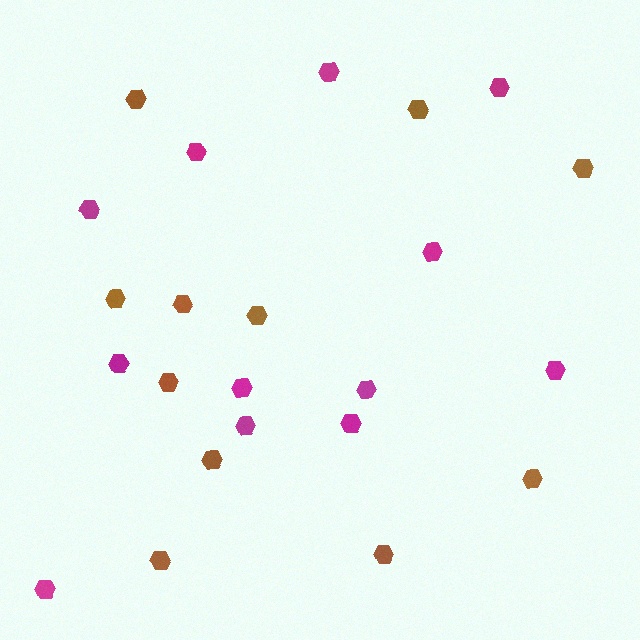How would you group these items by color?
There are 2 groups: one group of brown hexagons (11) and one group of magenta hexagons (12).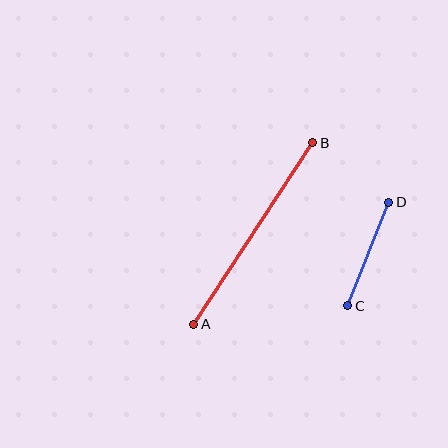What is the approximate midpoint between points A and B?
The midpoint is at approximately (253, 234) pixels.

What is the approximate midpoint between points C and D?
The midpoint is at approximately (368, 254) pixels.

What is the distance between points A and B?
The distance is approximately 217 pixels.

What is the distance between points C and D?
The distance is approximately 111 pixels.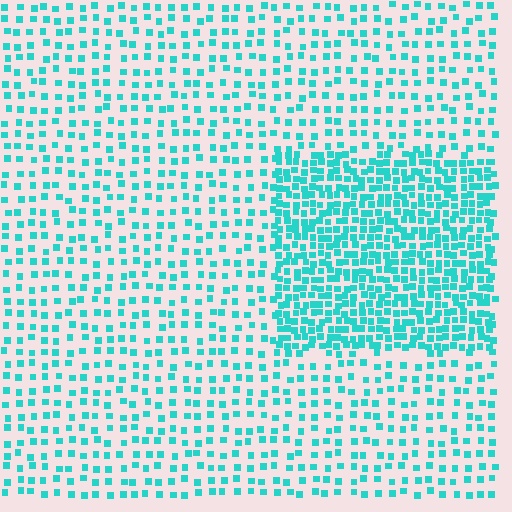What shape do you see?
I see a rectangle.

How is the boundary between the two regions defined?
The boundary is defined by a change in element density (approximately 2.4x ratio). All elements are the same color, size, and shape.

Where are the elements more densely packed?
The elements are more densely packed inside the rectangle boundary.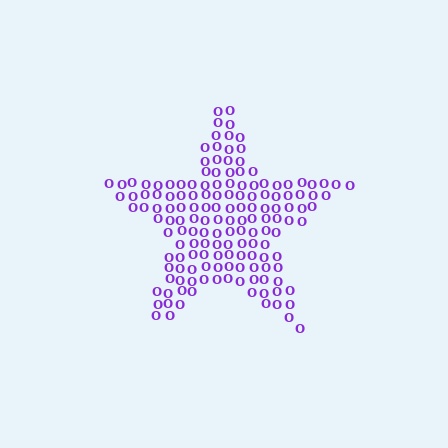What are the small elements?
The small elements are letter O's.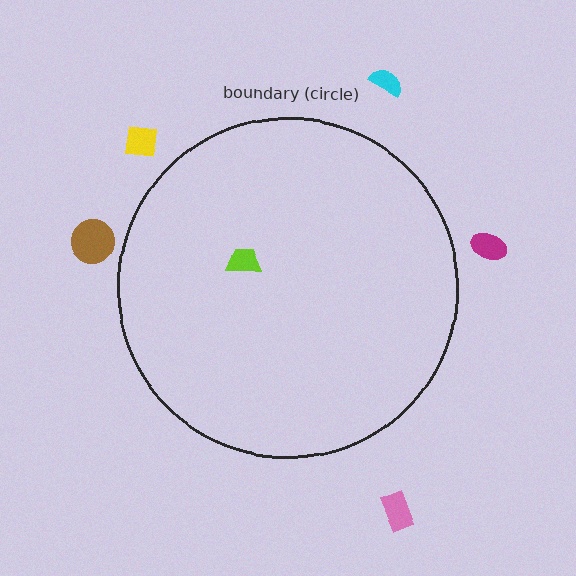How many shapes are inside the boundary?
1 inside, 5 outside.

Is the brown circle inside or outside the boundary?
Outside.